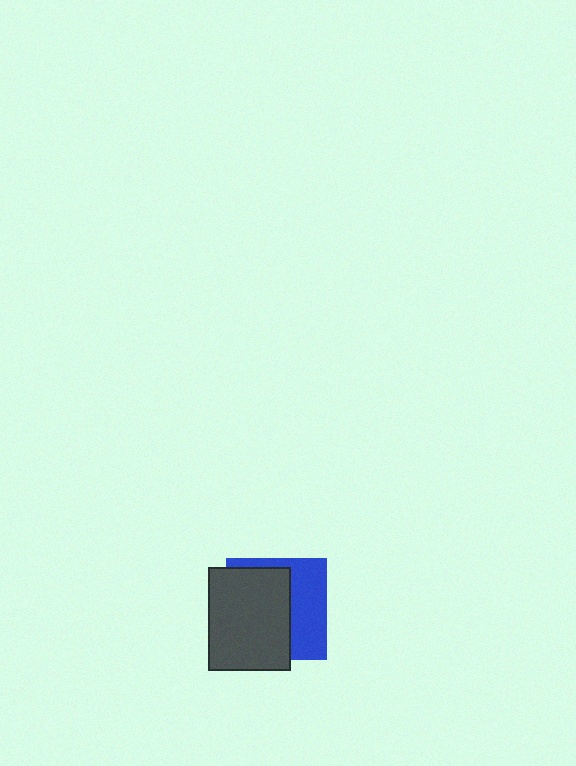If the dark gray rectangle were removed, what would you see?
You would see the complete blue square.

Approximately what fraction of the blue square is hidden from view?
Roughly 58% of the blue square is hidden behind the dark gray rectangle.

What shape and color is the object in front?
The object in front is a dark gray rectangle.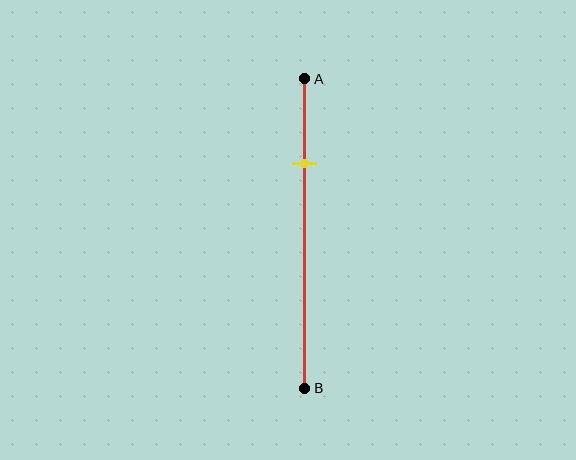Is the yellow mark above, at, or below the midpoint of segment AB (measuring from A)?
The yellow mark is above the midpoint of segment AB.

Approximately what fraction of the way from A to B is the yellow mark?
The yellow mark is approximately 25% of the way from A to B.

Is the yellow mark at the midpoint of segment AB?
No, the mark is at about 25% from A, not at the 50% midpoint.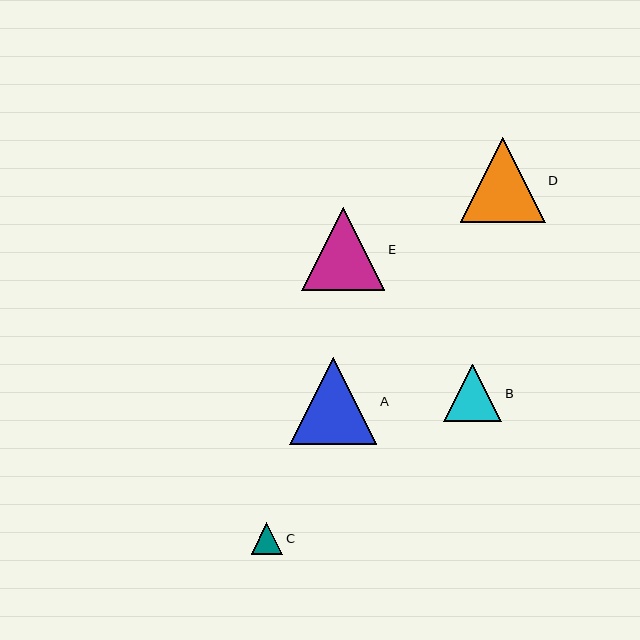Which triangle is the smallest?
Triangle C is the smallest with a size of approximately 32 pixels.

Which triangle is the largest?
Triangle A is the largest with a size of approximately 87 pixels.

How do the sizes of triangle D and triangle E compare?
Triangle D and triangle E are approximately the same size.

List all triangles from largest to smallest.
From largest to smallest: A, D, E, B, C.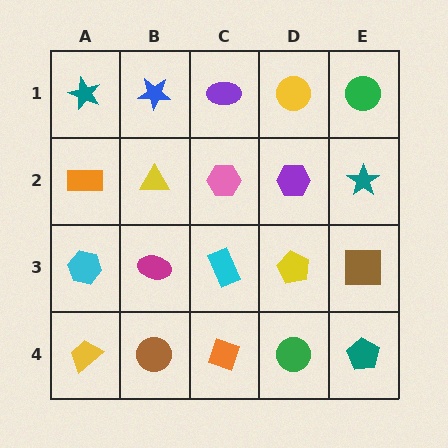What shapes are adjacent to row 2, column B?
A blue star (row 1, column B), a magenta ellipse (row 3, column B), an orange rectangle (row 2, column A), a pink hexagon (row 2, column C).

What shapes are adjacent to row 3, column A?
An orange rectangle (row 2, column A), a yellow trapezoid (row 4, column A), a magenta ellipse (row 3, column B).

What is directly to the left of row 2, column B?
An orange rectangle.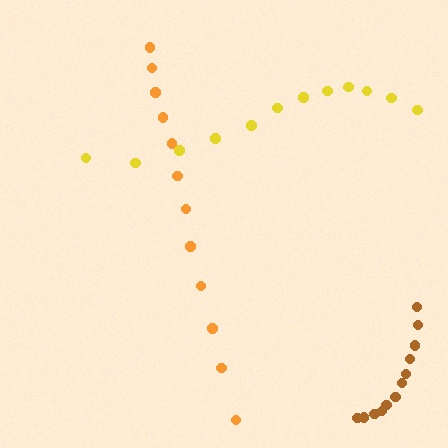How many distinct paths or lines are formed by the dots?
There are 3 distinct paths.